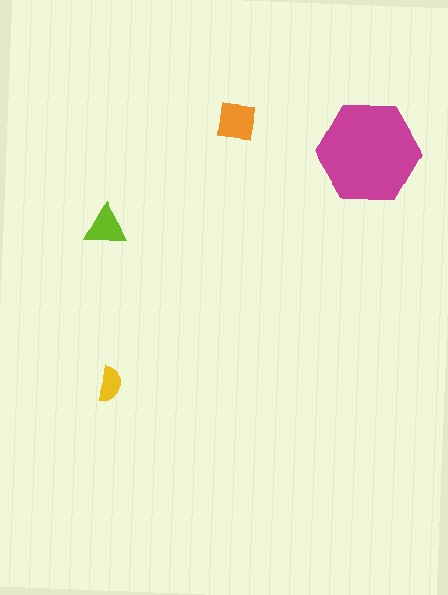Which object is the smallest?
The yellow semicircle.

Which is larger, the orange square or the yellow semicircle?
The orange square.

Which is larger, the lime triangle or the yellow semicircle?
The lime triangle.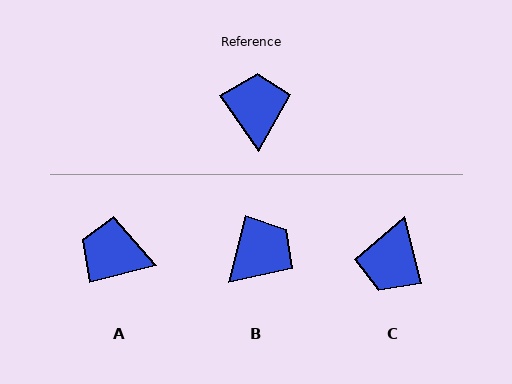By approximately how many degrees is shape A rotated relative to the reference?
Approximately 70 degrees counter-clockwise.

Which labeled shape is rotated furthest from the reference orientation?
C, about 159 degrees away.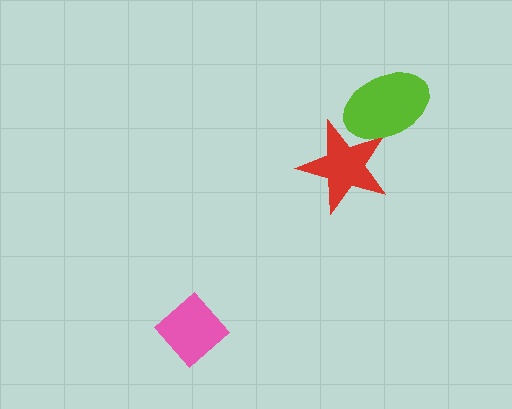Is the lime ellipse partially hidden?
No, no other shape covers it.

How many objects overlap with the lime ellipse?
1 object overlaps with the lime ellipse.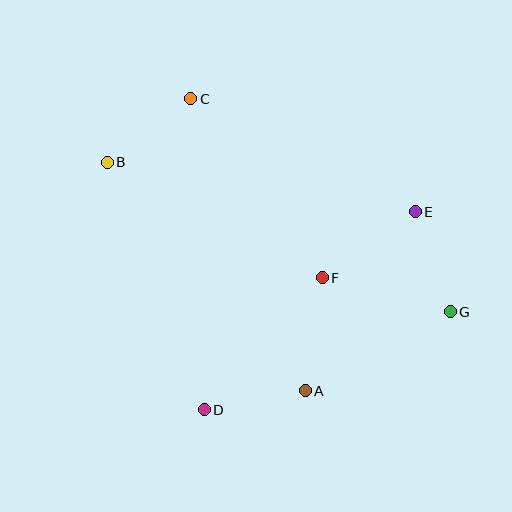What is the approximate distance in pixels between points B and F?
The distance between B and F is approximately 244 pixels.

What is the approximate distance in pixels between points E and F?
The distance between E and F is approximately 114 pixels.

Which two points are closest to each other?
Points A and D are closest to each other.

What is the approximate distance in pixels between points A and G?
The distance between A and G is approximately 165 pixels.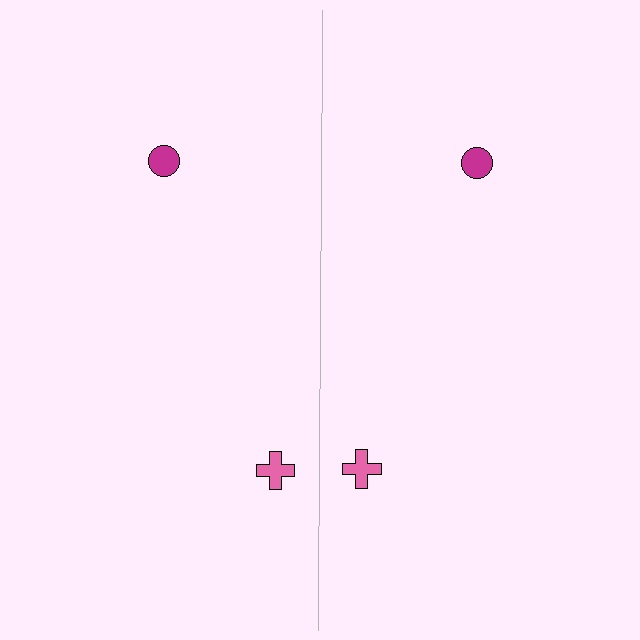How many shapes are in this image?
There are 4 shapes in this image.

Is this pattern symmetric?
Yes, this pattern has bilateral (reflection) symmetry.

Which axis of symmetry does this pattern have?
The pattern has a vertical axis of symmetry running through the center of the image.